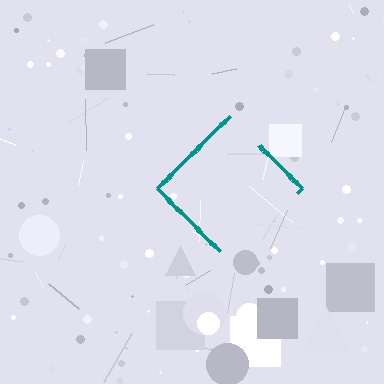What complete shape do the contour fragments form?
The contour fragments form a diamond.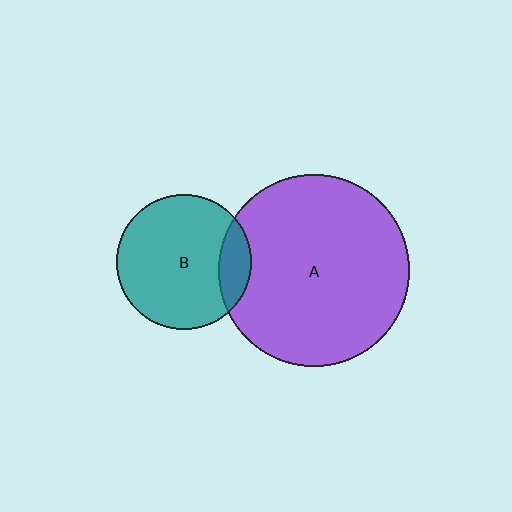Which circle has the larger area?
Circle A (purple).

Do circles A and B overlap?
Yes.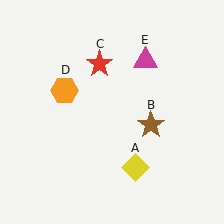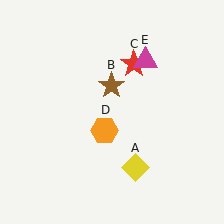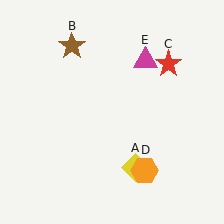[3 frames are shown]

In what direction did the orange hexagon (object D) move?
The orange hexagon (object D) moved down and to the right.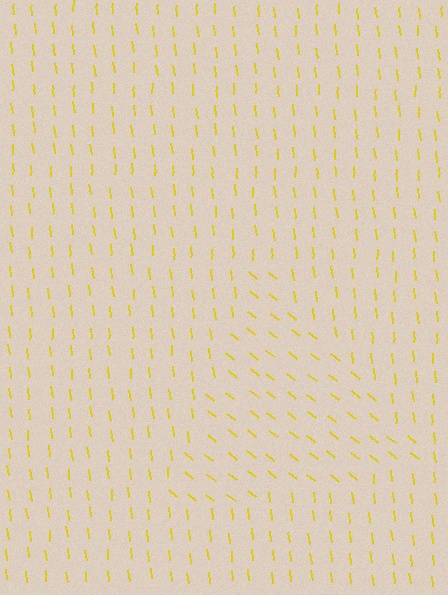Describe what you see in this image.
The image is filled with small yellow line segments. A triangle region in the image has lines oriented differently from the surrounding lines, creating a visible texture boundary.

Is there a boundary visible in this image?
Yes, there is a texture boundary formed by a change in line orientation.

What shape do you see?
I see a triangle.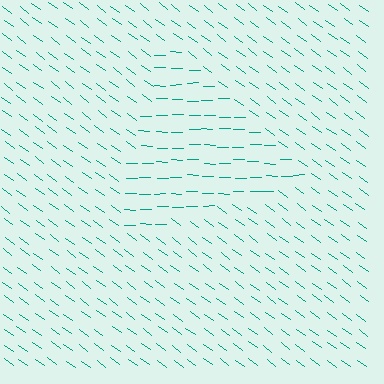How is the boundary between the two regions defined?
The boundary is defined purely by a change in line orientation (approximately 36 degrees difference). All lines are the same color and thickness.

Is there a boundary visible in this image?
Yes, there is a texture boundary formed by a change in line orientation.